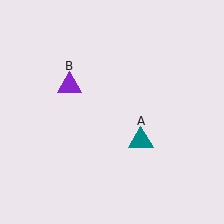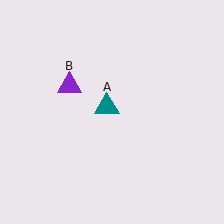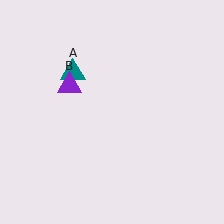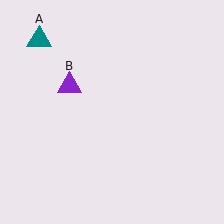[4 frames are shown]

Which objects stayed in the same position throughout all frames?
Purple triangle (object B) remained stationary.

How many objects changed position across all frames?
1 object changed position: teal triangle (object A).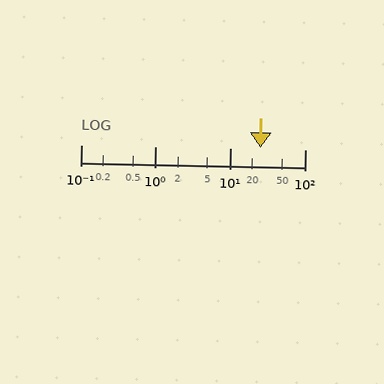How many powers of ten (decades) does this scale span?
The scale spans 3 decades, from 0.1 to 100.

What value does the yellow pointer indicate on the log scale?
The pointer indicates approximately 25.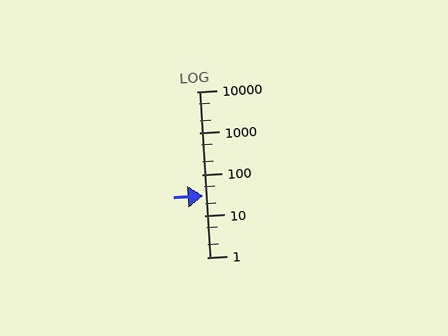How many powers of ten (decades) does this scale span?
The scale spans 4 decades, from 1 to 10000.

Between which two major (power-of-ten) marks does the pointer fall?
The pointer is between 10 and 100.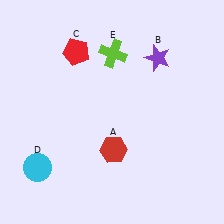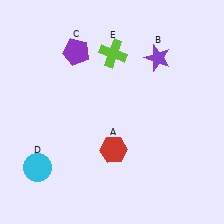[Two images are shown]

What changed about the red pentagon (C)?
In Image 1, C is red. In Image 2, it changed to purple.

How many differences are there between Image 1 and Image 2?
There is 1 difference between the two images.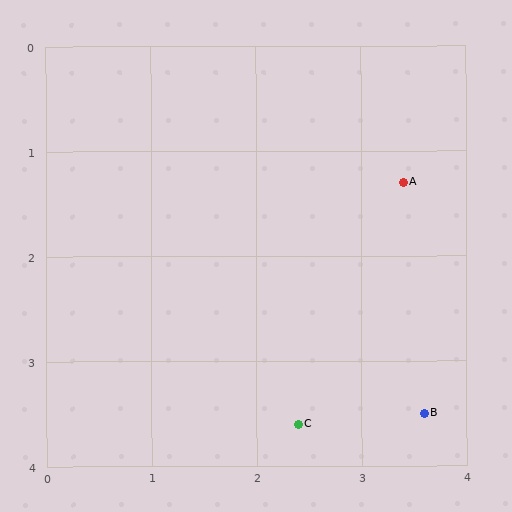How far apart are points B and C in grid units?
Points B and C are about 1.2 grid units apart.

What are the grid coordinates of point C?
Point C is at approximately (2.4, 3.6).